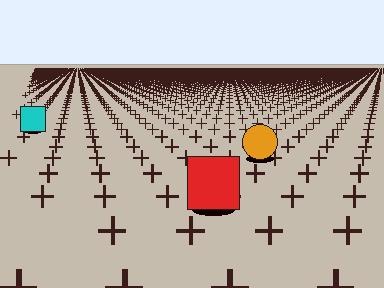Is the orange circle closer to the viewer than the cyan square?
Yes. The orange circle is closer — you can tell from the texture gradient: the ground texture is coarser near it.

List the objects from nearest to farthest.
From nearest to farthest: the red square, the orange circle, the cyan square.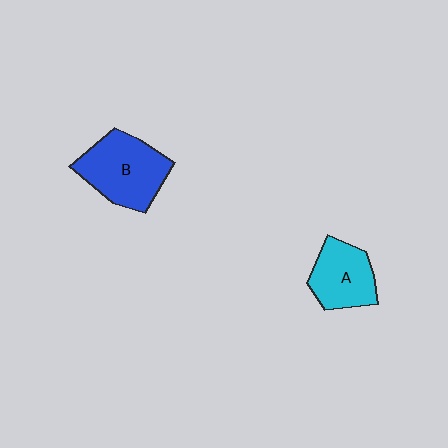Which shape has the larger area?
Shape B (blue).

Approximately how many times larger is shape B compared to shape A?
Approximately 1.3 times.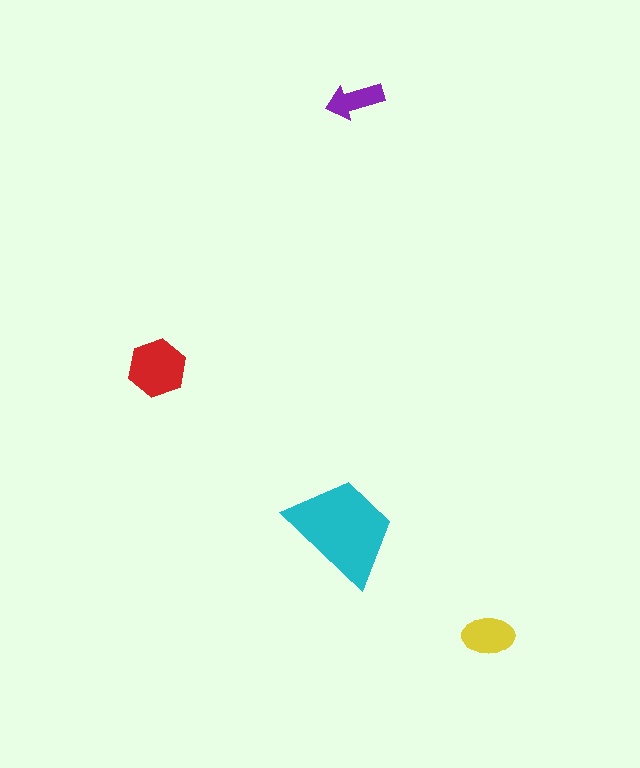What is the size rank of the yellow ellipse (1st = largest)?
3rd.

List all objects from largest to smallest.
The cyan trapezoid, the red hexagon, the yellow ellipse, the purple arrow.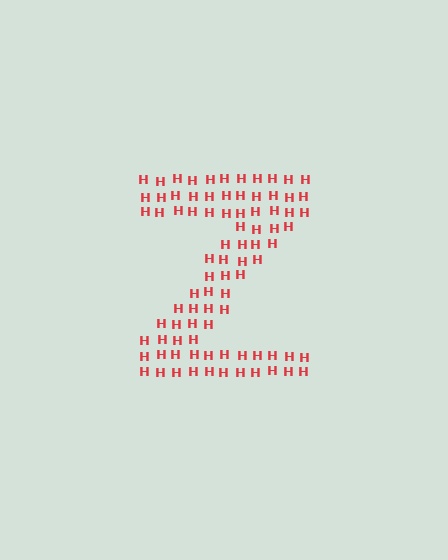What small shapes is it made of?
It is made of small letter H's.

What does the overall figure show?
The overall figure shows the letter Z.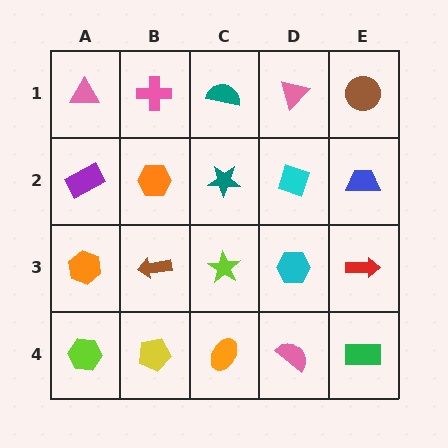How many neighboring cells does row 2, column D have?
4.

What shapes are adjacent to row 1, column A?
A purple rectangle (row 2, column A), a pink cross (row 1, column B).